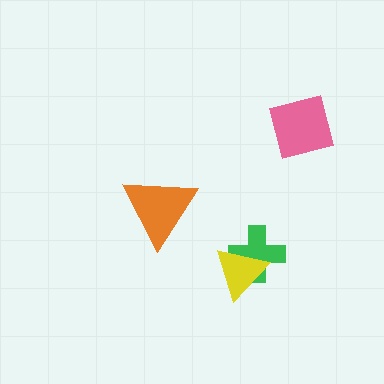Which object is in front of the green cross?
The yellow triangle is in front of the green cross.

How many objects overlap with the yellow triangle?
1 object overlaps with the yellow triangle.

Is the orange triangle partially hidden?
No, no other shape covers it.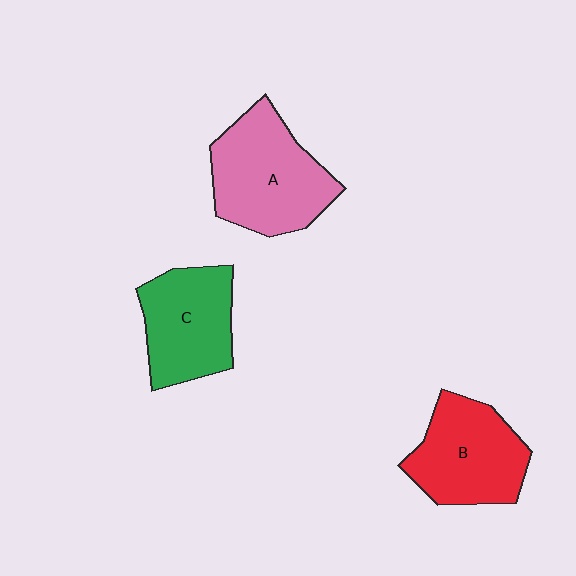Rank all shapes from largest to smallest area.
From largest to smallest: A (pink), B (red), C (green).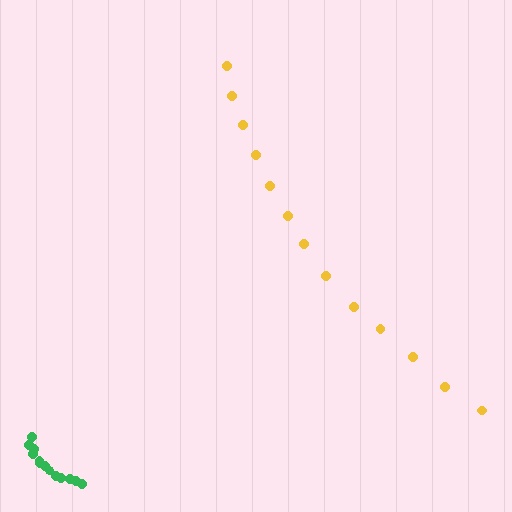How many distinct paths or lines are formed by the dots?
There are 2 distinct paths.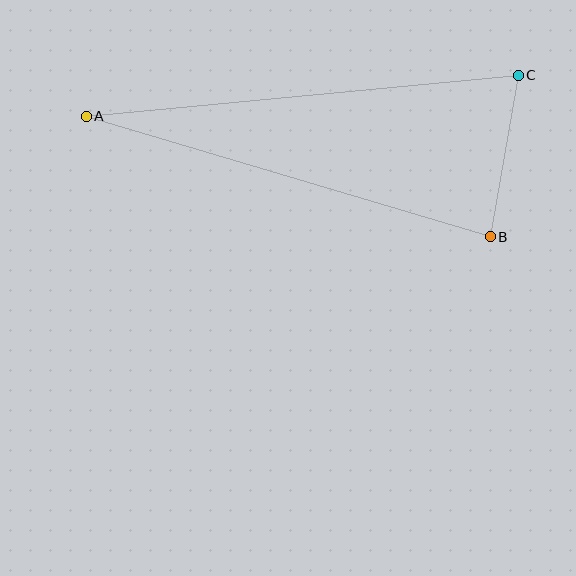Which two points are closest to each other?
Points B and C are closest to each other.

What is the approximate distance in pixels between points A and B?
The distance between A and B is approximately 422 pixels.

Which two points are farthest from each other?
Points A and C are farthest from each other.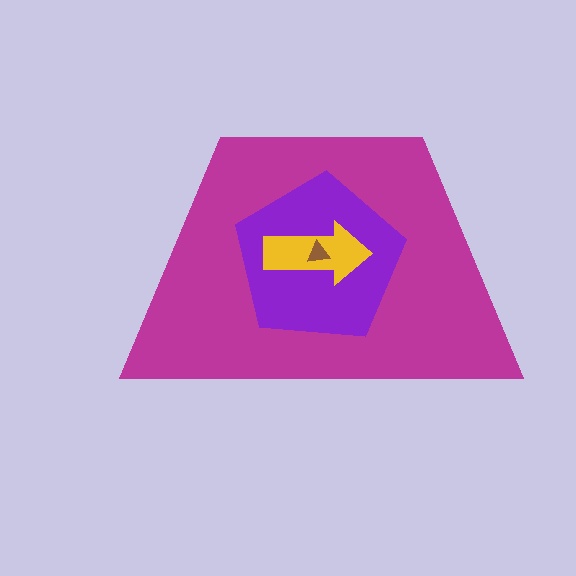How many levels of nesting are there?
4.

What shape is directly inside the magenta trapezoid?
The purple pentagon.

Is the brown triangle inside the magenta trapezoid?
Yes.